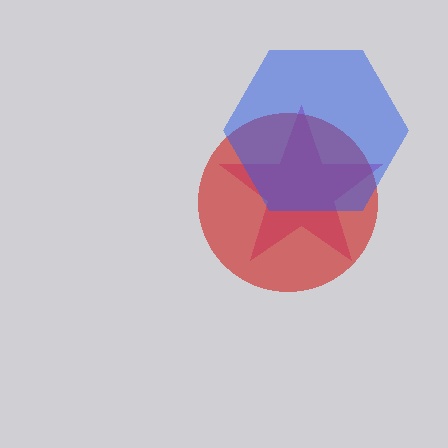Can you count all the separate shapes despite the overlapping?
Yes, there are 3 separate shapes.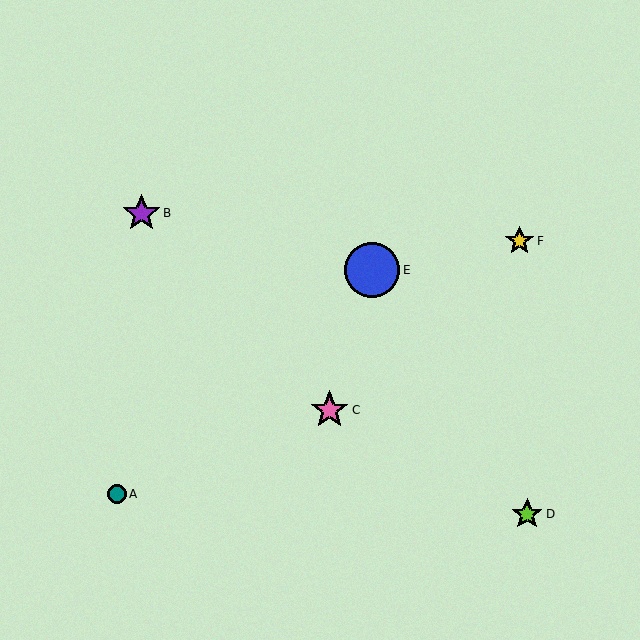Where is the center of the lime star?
The center of the lime star is at (527, 514).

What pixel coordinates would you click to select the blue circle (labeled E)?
Click at (372, 270) to select the blue circle E.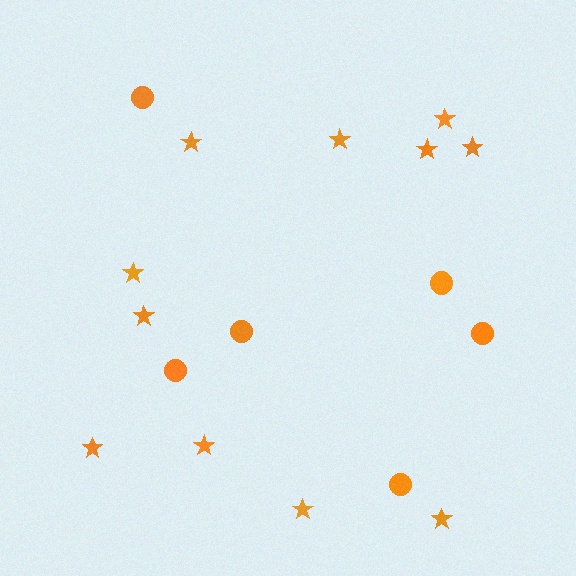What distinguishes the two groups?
There are 2 groups: one group of circles (6) and one group of stars (11).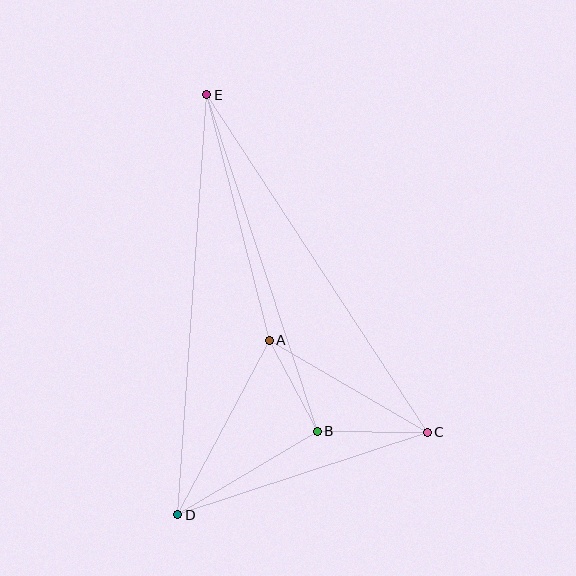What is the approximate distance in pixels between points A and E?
The distance between A and E is approximately 253 pixels.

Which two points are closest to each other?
Points A and B are closest to each other.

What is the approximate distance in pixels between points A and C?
The distance between A and C is approximately 183 pixels.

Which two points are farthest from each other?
Points D and E are farthest from each other.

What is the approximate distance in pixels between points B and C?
The distance between B and C is approximately 110 pixels.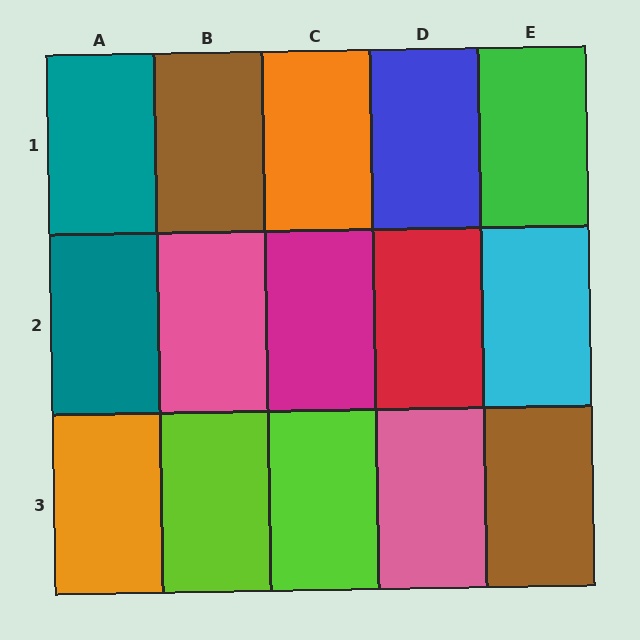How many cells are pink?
2 cells are pink.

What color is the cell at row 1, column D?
Blue.